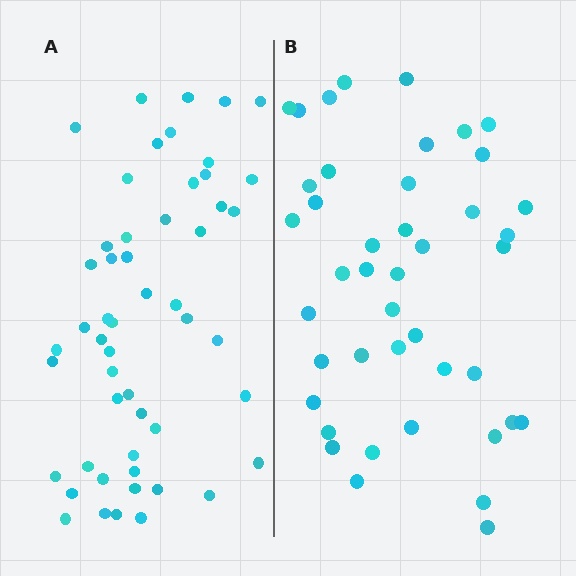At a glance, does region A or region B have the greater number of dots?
Region A (the left region) has more dots.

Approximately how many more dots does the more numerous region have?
Region A has roughly 8 or so more dots than region B.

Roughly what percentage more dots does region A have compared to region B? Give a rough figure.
About 20% more.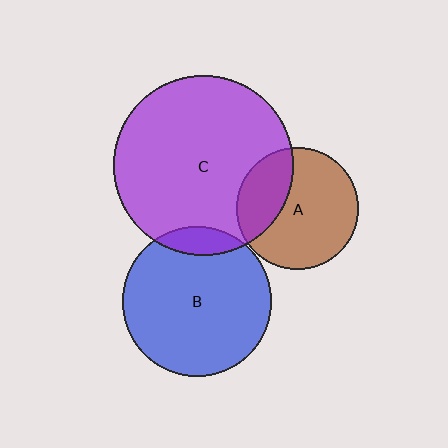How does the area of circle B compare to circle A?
Approximately 1.5 times.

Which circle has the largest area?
Circle C (purple).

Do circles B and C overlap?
Yes.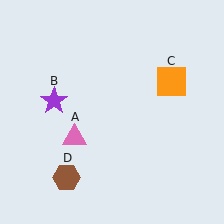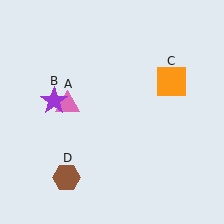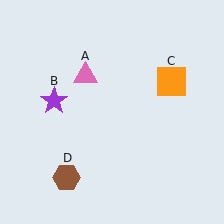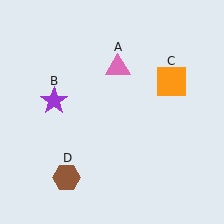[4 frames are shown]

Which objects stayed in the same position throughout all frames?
Purple star (object B) and orange square (object C) and brown hexagon (object D) remained stationary.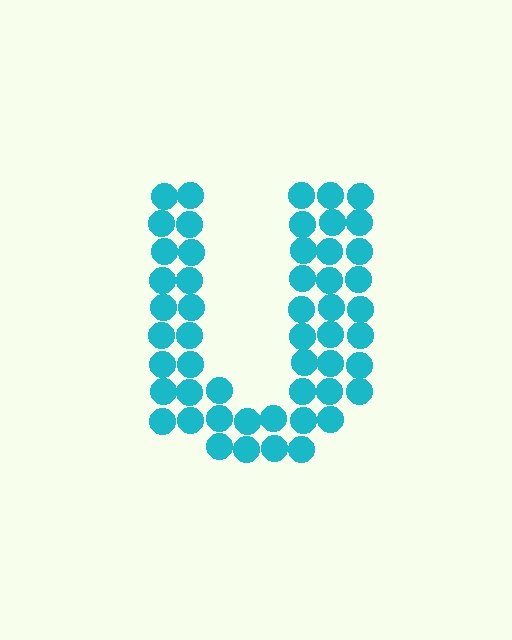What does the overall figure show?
The overall figure shows the letter U.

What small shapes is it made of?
It is made of small circles.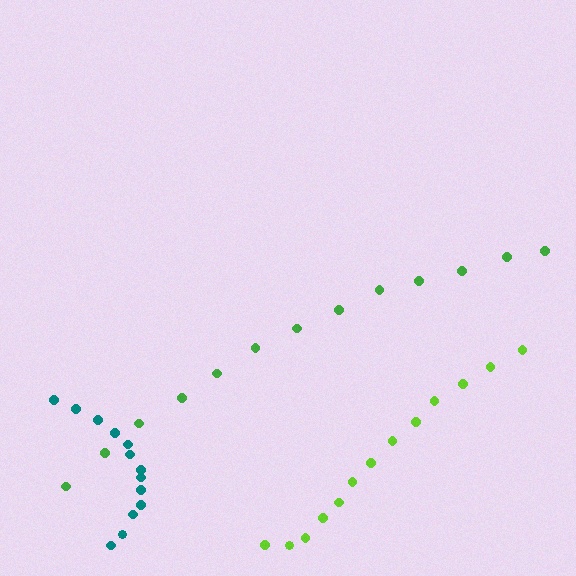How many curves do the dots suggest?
There are 3 distinct paths.